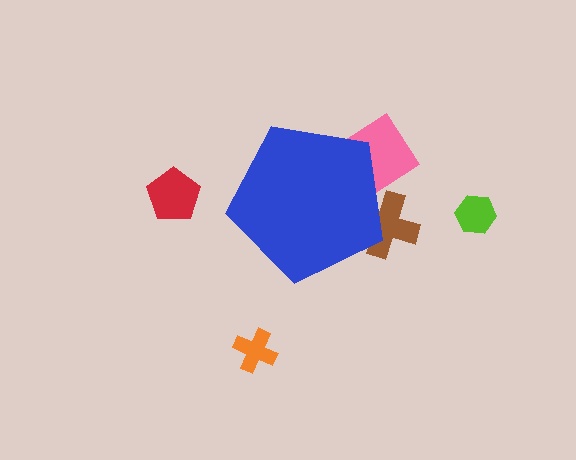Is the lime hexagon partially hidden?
No, the lime hexagon is fully visible.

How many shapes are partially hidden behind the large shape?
2 shapes are partially hidden.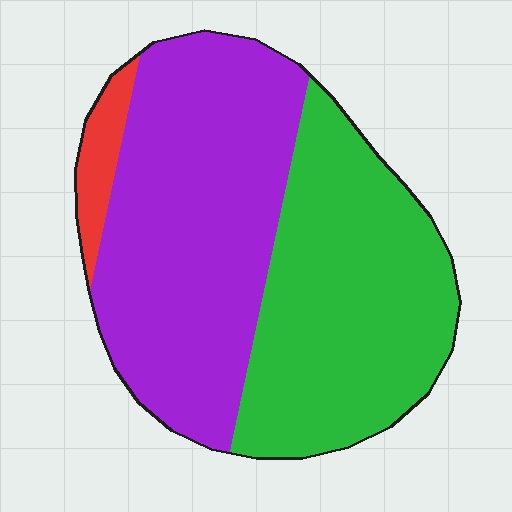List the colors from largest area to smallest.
From largest to smallest: purple, green, red.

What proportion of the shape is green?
Green covers roughly 45% of the shape.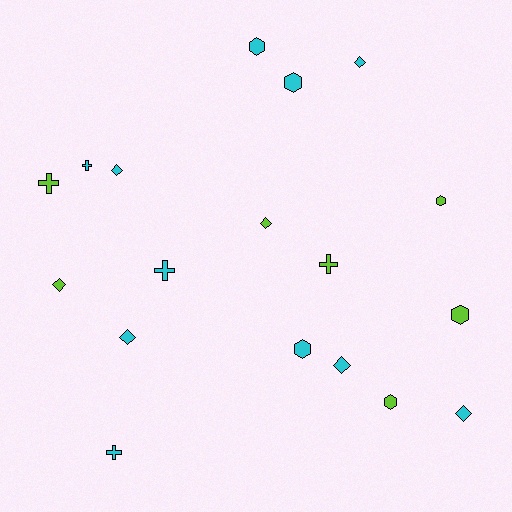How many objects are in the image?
There are 18 objects.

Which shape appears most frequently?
Diamond, with 7 objects.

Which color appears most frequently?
Cyan, with 11 objects.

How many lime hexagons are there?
There are 3 lime hexagons.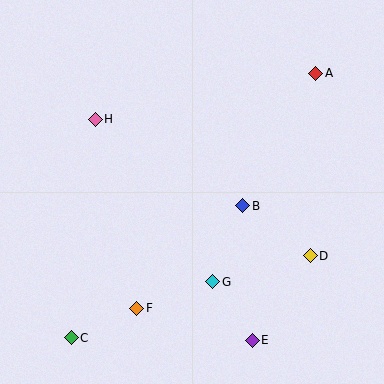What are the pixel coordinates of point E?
Point E is at (252, 340).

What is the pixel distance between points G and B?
The distance between G and B is 82 pixels.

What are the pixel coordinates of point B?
Point B is at (242, 206).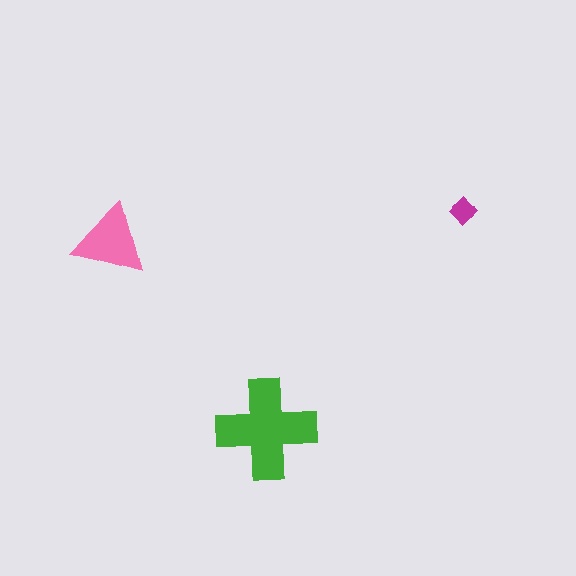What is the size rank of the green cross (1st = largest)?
1st.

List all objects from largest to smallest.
The green cross, the pink triangle, the magenta diamond.